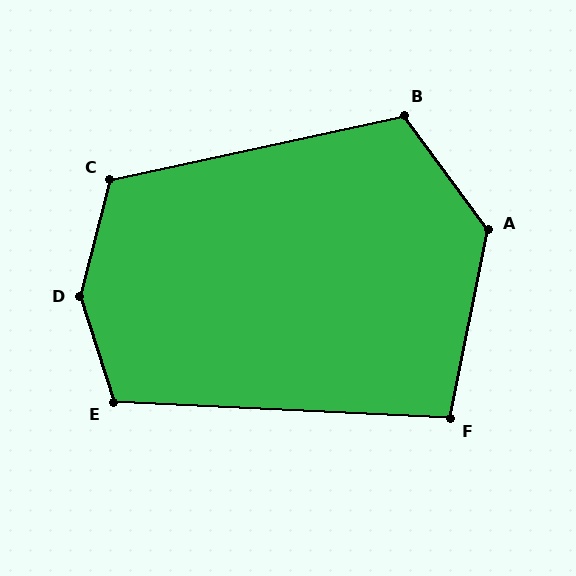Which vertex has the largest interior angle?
D, at approximately 148 degrees.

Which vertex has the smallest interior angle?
F, at approximately 99 degrees.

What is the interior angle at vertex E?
Approximately 110 degrees (obtuse).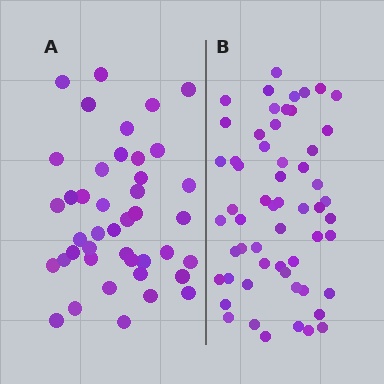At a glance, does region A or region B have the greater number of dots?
Region B (the right region) has more dots.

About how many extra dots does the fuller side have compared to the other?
Region B has approximately 15 more dots than region A.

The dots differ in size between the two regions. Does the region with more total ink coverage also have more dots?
No. Region A has more total ink coverage because its dots are larger, but region B actually contains more individual dots. Total area can be misleading — the number of items is what matters here.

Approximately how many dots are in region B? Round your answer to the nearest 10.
About 60 dots. (The exact count is 57, which rounds to 60.)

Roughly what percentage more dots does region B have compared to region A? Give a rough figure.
About 35% more.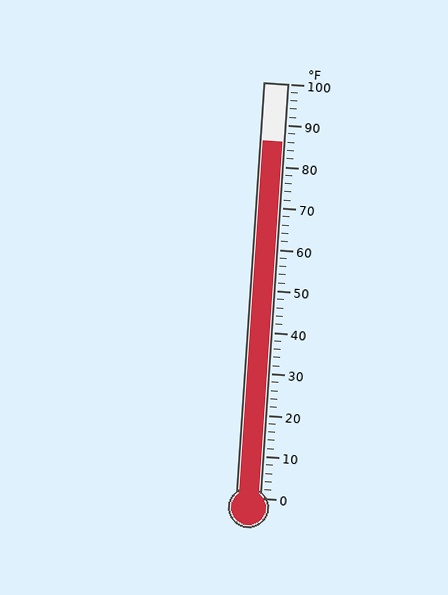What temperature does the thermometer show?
The thermometer shows approximately 86°F.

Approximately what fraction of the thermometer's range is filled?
The thermometer is filled to approximately 85% of its range.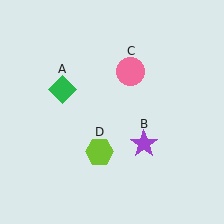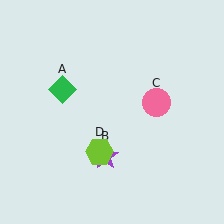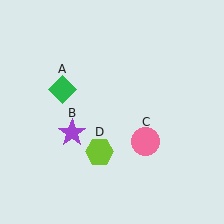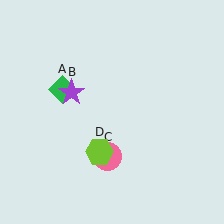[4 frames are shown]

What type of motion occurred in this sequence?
The purple star (object B), pink circle (object C) rotated clockwise around the center of the scene.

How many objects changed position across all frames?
2 objects changed position: purple star (object B), pink circle (object C).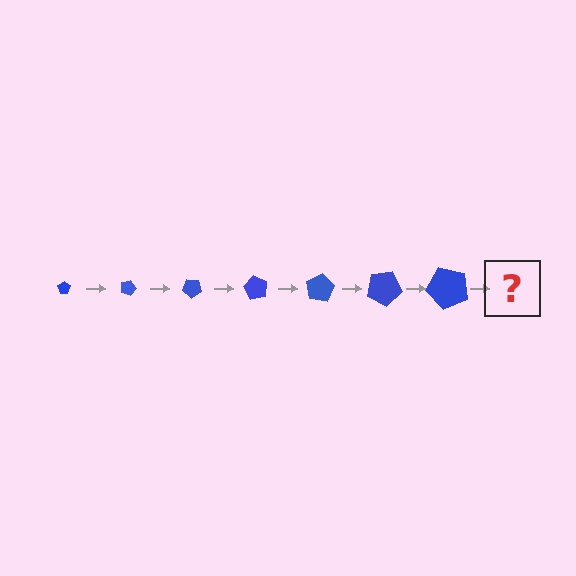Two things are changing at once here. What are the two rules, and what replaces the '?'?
The two rules are that the pentagon grows larger each step and it rotates 20 degrees each step. The '?' should be a pentagon, larger than the previous one and rotated 140 degrees from the start.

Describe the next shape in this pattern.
It should be a pentagon, larger than the previous one and rotated 140 degrees from the start.